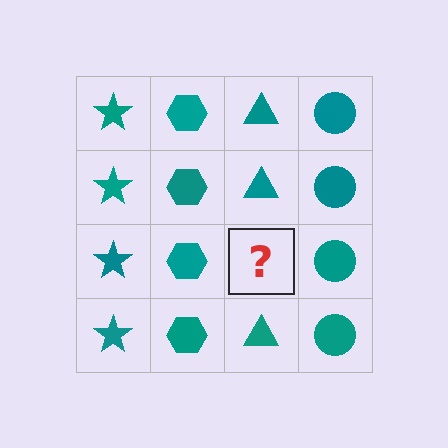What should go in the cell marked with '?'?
The missing cell should contain a teal triangle.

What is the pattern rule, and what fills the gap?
The rule is that each column has a consistent shape. The gap should be filled with a teal triangle.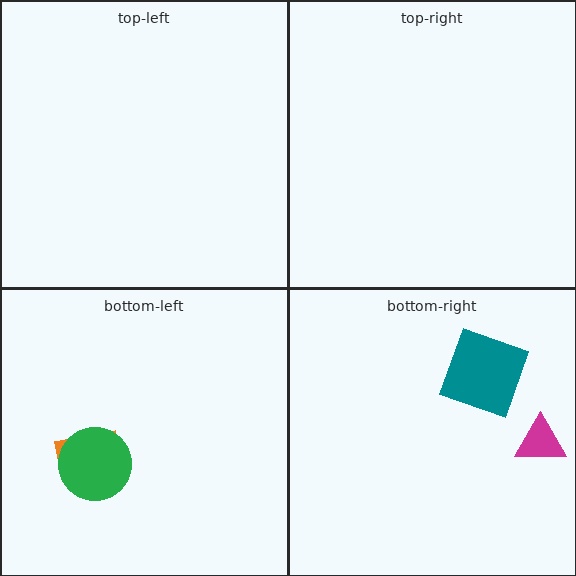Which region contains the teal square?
The bottom-right region.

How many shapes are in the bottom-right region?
2.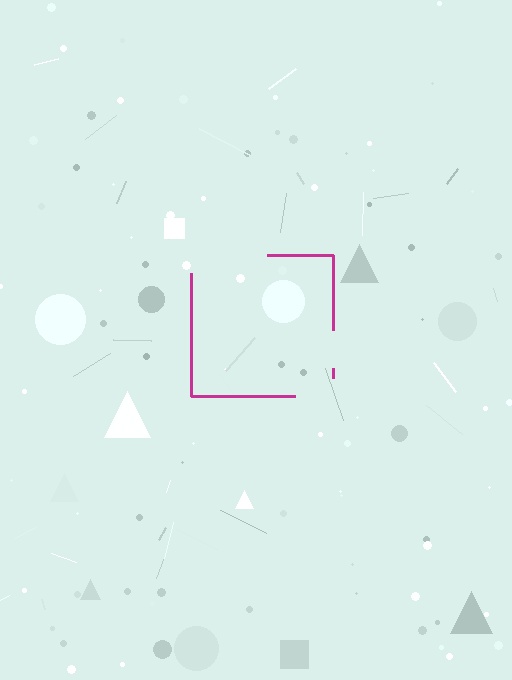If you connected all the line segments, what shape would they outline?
They would outline a square.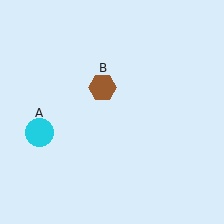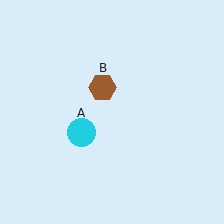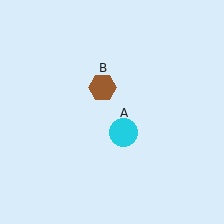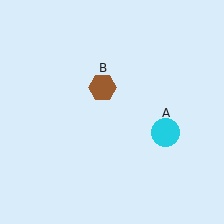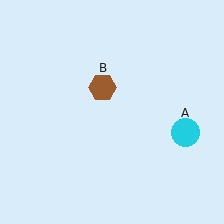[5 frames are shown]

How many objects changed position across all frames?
1 object changed position: cyan circle (object A).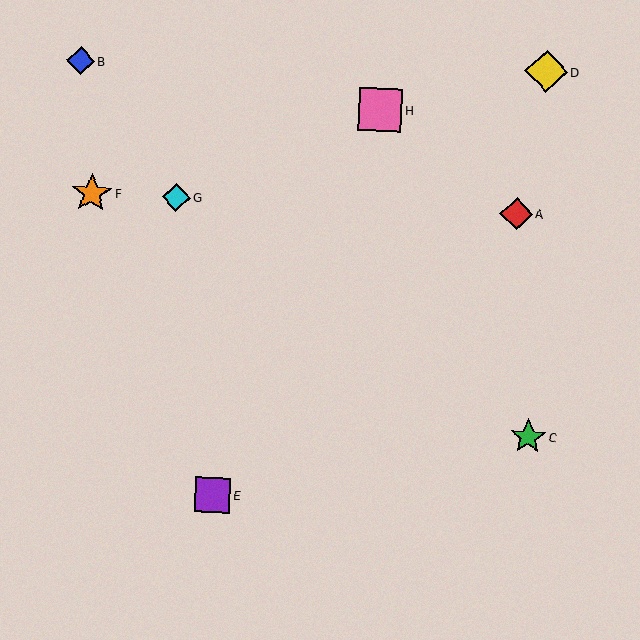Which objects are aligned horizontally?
Objects A, F, G are aligned horizontally.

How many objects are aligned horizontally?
3 objects (A, F, G) are aligned horizontally.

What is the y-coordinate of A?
Object A is at y≈214.